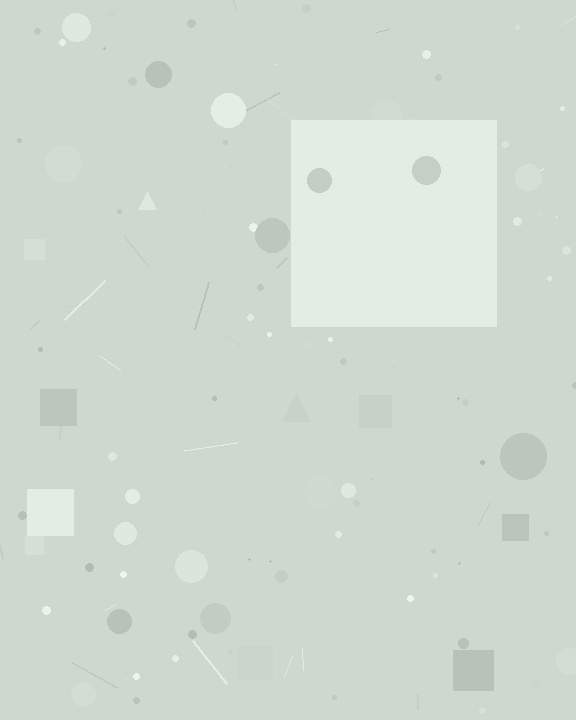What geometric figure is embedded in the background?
A square is embedded in the background.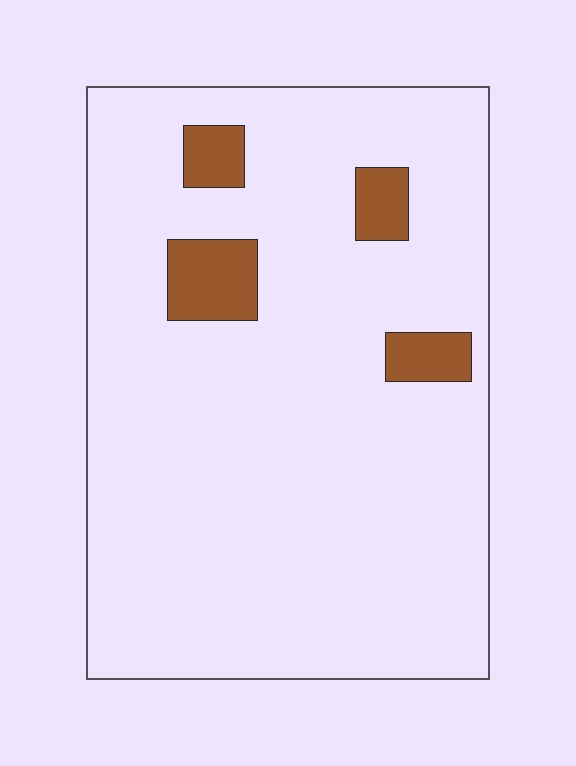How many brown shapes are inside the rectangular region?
4.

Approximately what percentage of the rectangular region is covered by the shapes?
Approximately 10%.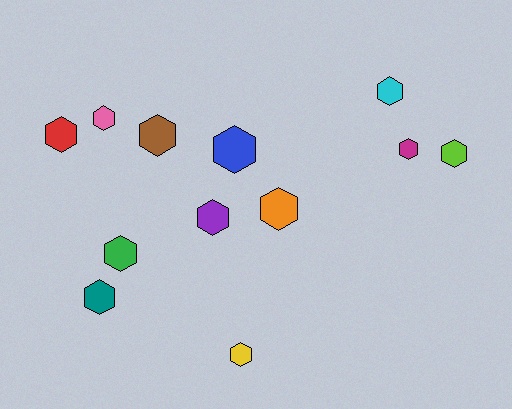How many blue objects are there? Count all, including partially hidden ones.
There is 1 blue object.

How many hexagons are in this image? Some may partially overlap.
There are 12 hexagons.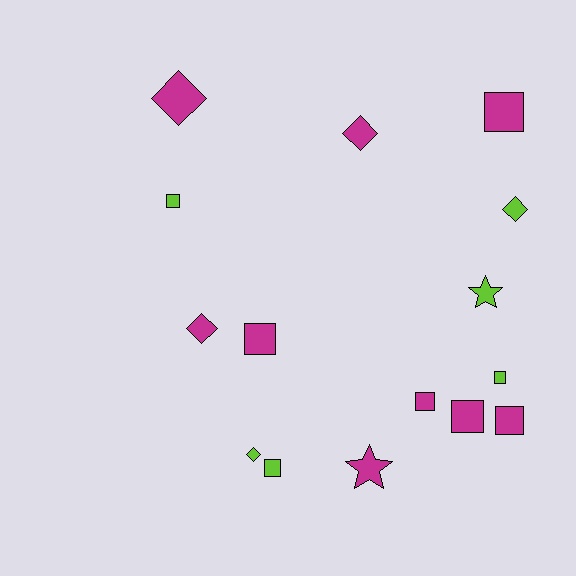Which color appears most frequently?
Magenta, with 9 objects.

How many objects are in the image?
There are 15 objects.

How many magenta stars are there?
There is 1 magenta star.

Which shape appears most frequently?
Square, with 8 objects.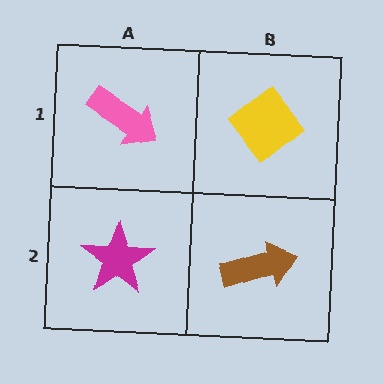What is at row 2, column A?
A magenta star.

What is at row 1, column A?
A pink arrow.